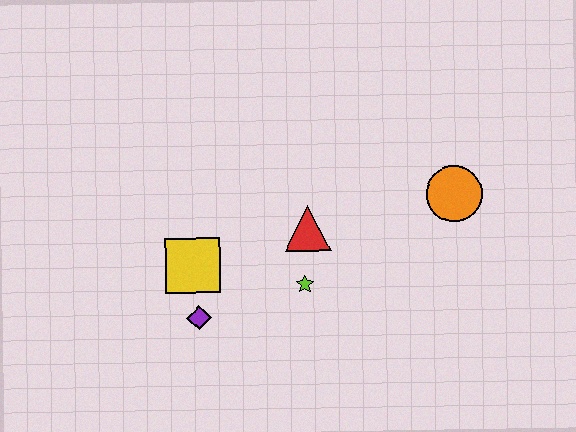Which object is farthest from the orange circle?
The purple diamond is farthest from the orange circle.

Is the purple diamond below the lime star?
Yes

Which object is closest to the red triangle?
The lime star is closest to the red triangle.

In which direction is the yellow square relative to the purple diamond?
The yellow square is above the purple diamond.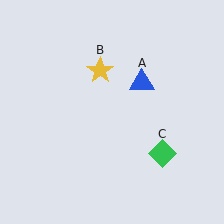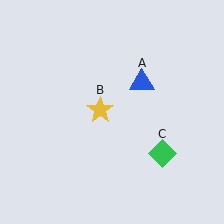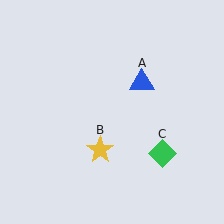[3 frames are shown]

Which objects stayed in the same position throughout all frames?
Blue triangle (object A) and green diamond (object C) remained stationary.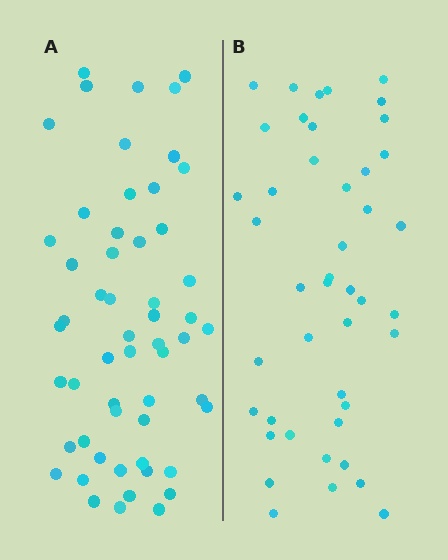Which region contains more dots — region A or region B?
Region A (the left region) has more dots.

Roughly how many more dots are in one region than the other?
Region A has roughly 12 or so more dots than region B.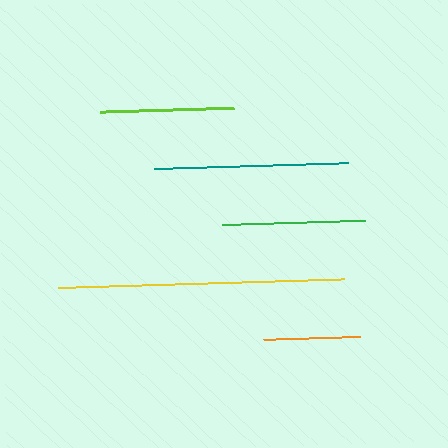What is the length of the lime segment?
The lime segment is approximately 134 pixels long.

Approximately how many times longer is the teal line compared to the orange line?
The teal line is approximately 2.0 times the length of the orange line.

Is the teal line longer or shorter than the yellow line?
The yellow line is longer than the teal line.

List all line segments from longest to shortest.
From longest to shortest: yellow, teal, green, lime, orange.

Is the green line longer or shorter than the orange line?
The green line is longer than the orange line.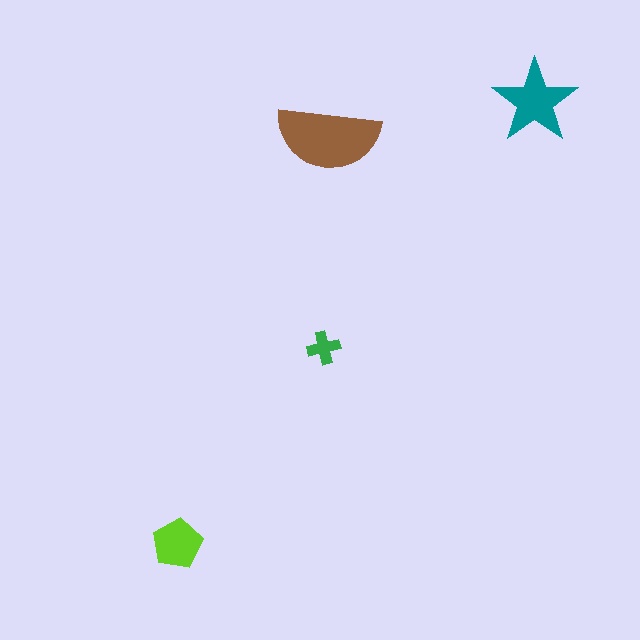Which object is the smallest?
The green cross.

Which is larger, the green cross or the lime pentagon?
The lime pentagon.